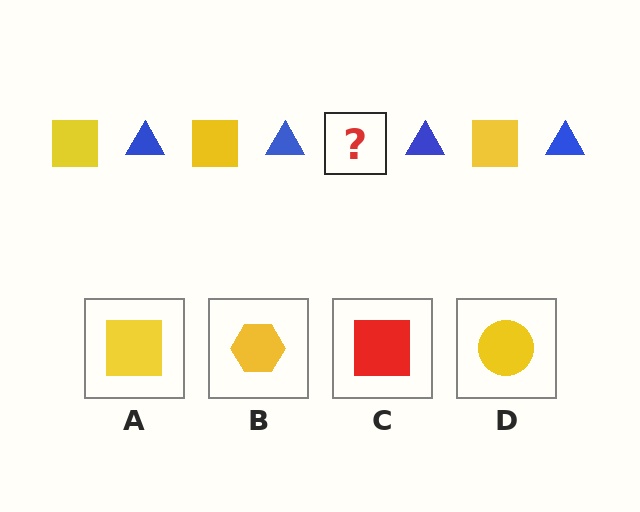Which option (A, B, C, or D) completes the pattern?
A.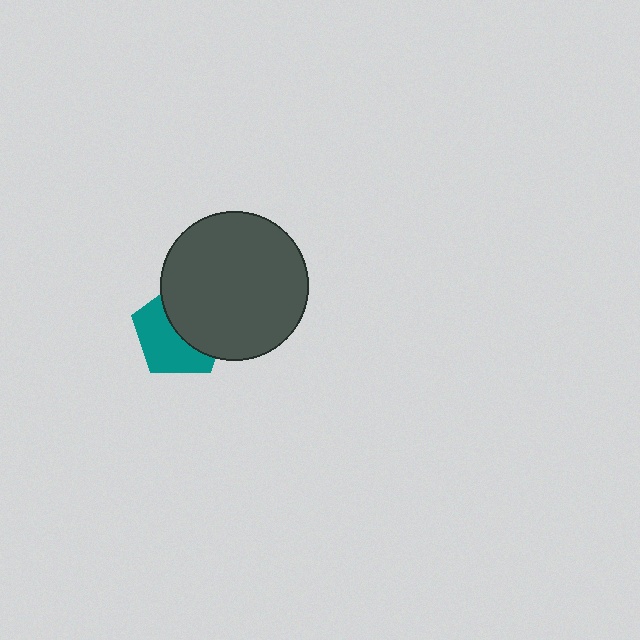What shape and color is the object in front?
The object in front is a dark gray circle.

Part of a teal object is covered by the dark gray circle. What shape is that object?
It is a pentagon.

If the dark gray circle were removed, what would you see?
You would see the complete teal pentagon.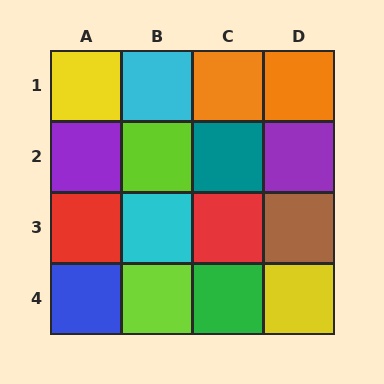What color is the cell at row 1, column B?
Cyan.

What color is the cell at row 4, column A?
Blue.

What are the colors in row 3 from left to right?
Red, cyan, red, brown.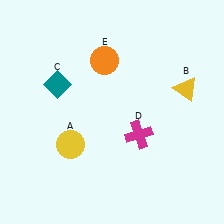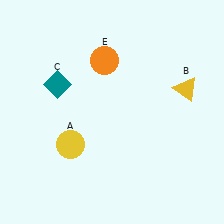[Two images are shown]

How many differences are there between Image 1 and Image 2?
There is 1 difference between the two images.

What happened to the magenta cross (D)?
The magenta cross (D) was removed in Image 2. It was in the bottom-right area of Image 1.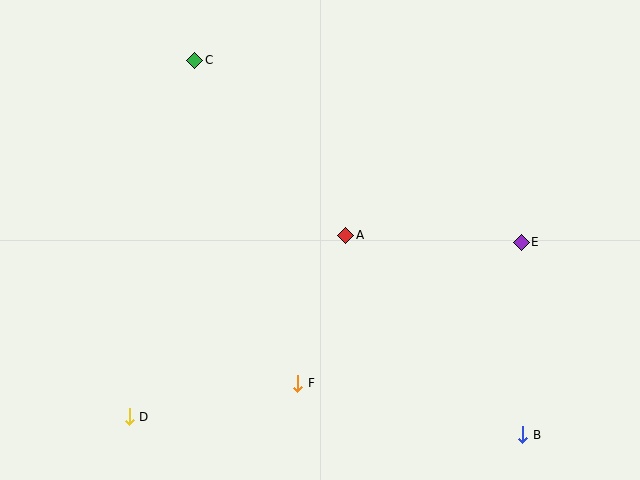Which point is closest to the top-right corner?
Point E is closest to the top-right corner.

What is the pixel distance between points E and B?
The distance between E and B is 193 pixels.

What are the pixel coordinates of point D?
Point D is at (129, 417).